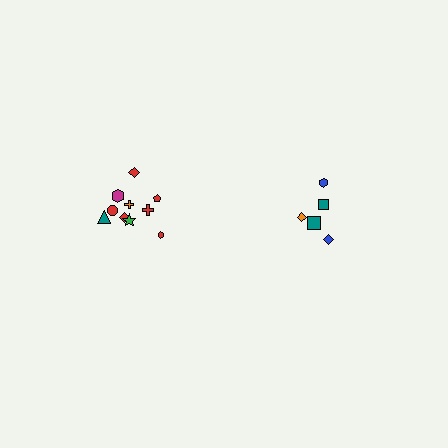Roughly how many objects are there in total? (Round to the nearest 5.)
Roughly 15 objects in total.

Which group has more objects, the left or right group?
The left group.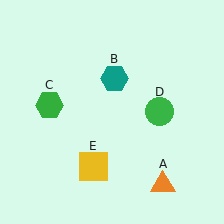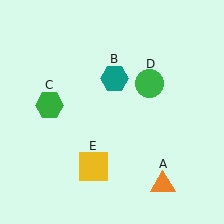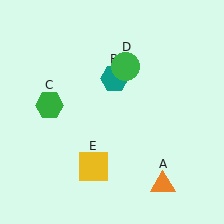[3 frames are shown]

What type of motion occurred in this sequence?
The green circle (object D) rotated counterclockwise around the center of the scene.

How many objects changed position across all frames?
1 object changed position: green circle (object D).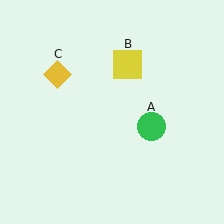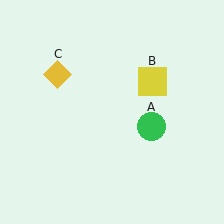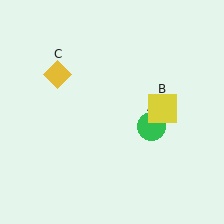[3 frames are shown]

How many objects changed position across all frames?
1 object changed position: yellow square (object B).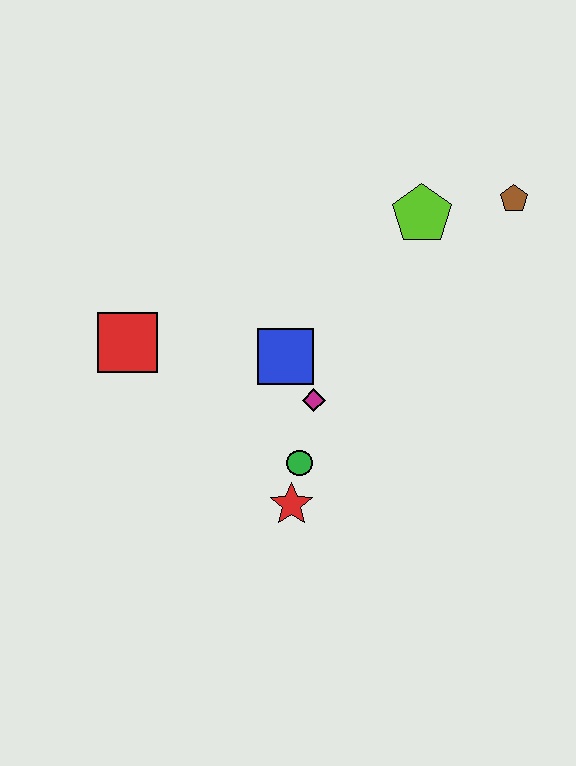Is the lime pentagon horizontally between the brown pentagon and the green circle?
Yes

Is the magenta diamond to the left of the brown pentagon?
Yes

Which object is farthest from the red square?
The brown pentagon is farthest from the red square.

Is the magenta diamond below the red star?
No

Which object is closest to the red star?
The green circle is closest to the red star.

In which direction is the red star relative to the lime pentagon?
The red star is below the lime pentagon.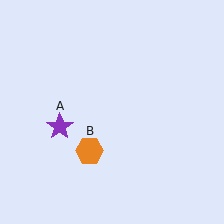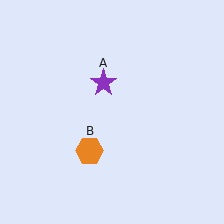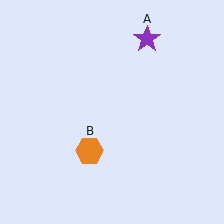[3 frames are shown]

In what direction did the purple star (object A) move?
The purple star (object A) moved up and to the right.